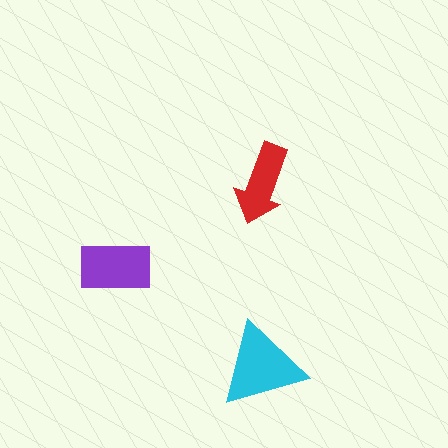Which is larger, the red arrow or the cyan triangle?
The cyan triangle.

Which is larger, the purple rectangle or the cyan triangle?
The cyan triangle.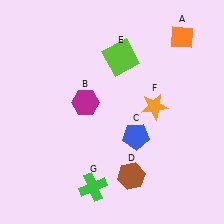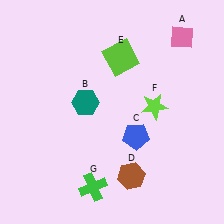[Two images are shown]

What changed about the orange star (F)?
In Image 1, F is orange. In Image 2, it changed to lime.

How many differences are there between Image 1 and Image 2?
There are 3 differences between the two images.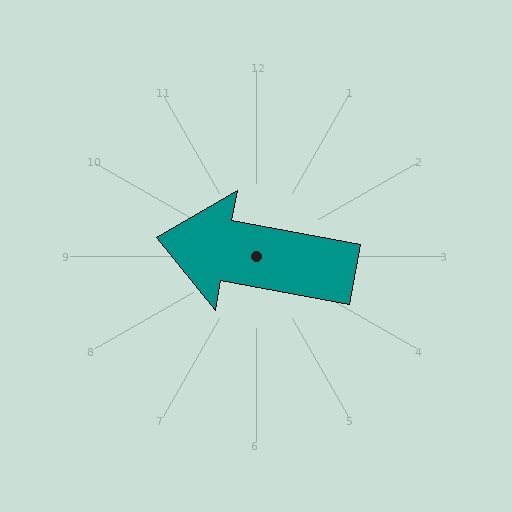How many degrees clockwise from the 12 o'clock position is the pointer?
Approximately 281 degrees.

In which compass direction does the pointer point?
West.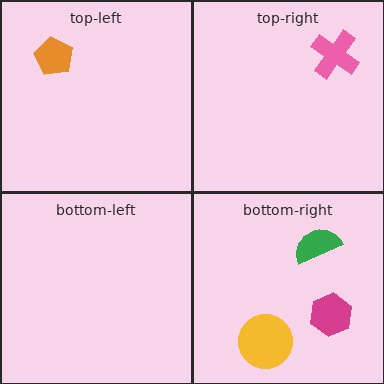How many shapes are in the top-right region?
1.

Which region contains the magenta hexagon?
The bottom-right region.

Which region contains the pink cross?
The top-right region.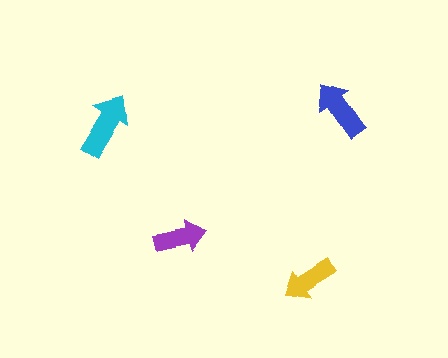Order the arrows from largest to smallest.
the cyan one, the blue one, the yellow one, the purple one.